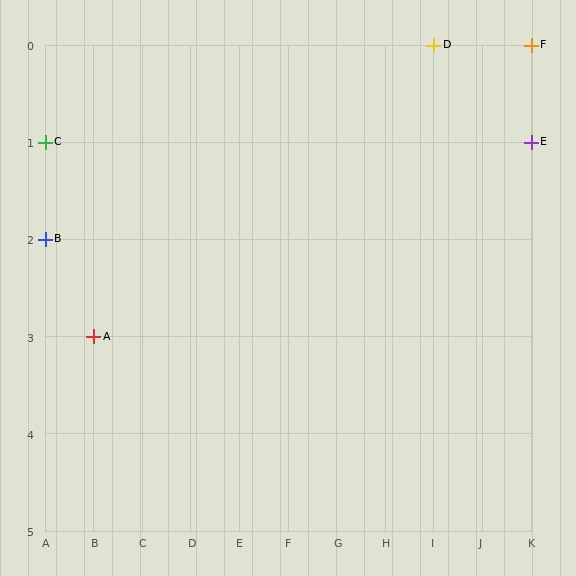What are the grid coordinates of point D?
Point D is at grid coordinates (I, 0).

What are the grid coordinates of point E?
Point E is at grid coordinates (K, 1).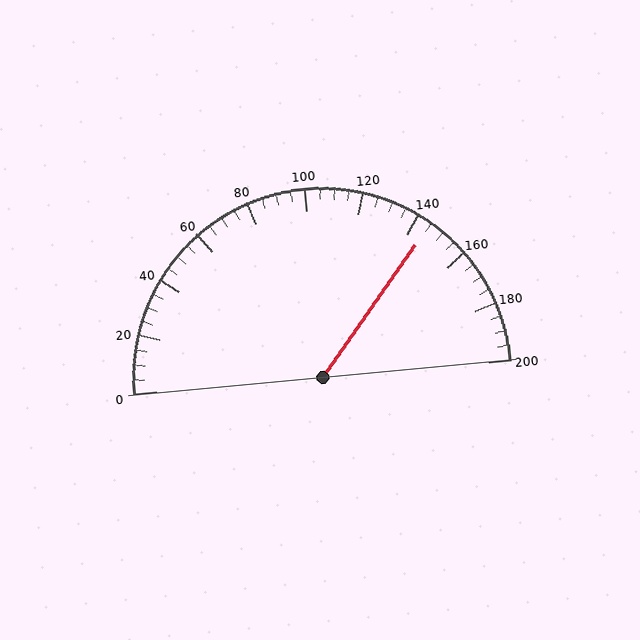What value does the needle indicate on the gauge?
The needle indicates approximately 145.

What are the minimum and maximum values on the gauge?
The gauge ranges from 0 to 200.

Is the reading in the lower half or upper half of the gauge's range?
The reading is in the upper half of the range (0 to 200).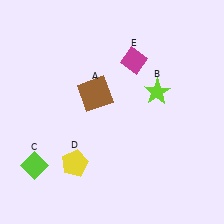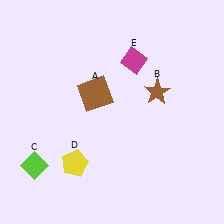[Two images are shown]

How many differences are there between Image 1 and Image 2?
There is 1 difference between the two images.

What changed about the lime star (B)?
In Image 1, B is lime. In Image 2, it changed to brown.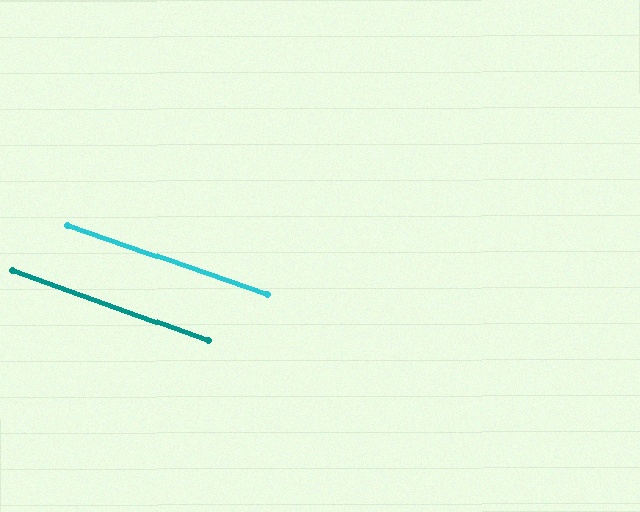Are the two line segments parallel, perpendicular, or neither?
Parallel — their directions differ by only 0.5°.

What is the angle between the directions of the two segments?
Approximately 0 degrees.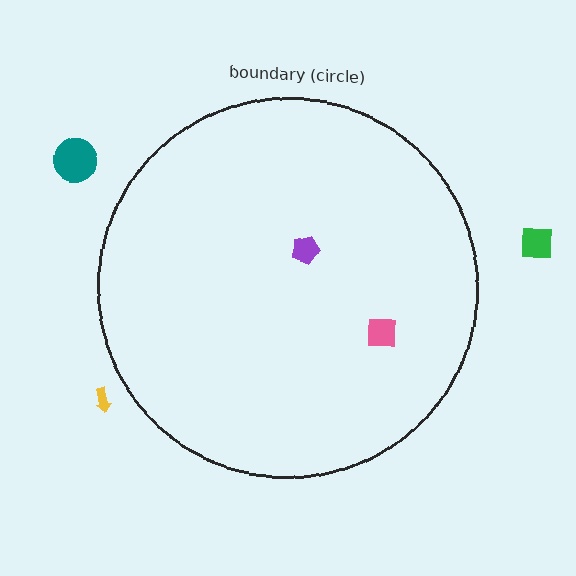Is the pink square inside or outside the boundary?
Inside.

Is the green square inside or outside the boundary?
Outside.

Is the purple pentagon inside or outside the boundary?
Inside.